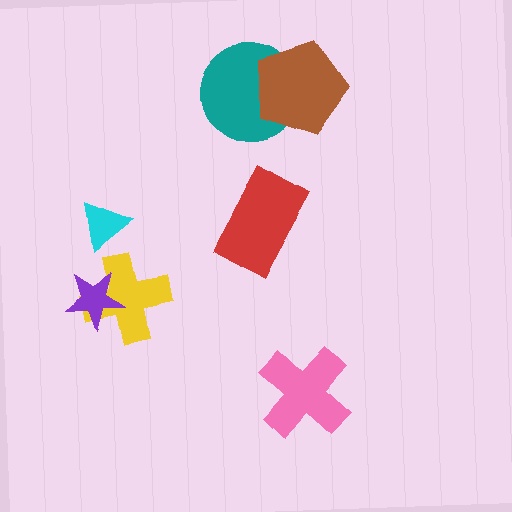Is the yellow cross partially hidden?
Yes, it is partially covered by another shape.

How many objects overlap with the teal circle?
1 object overlaps with the teal circle.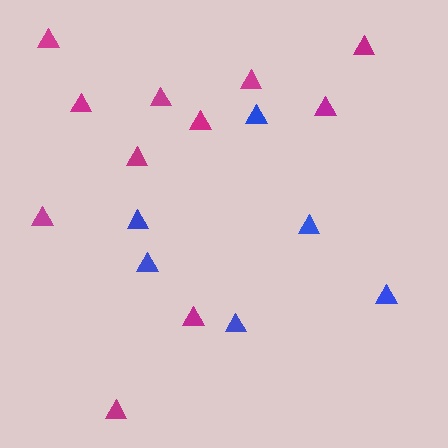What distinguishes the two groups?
There are 2 groups: one group of magenta triangles (11) and one group of blue triangles (6).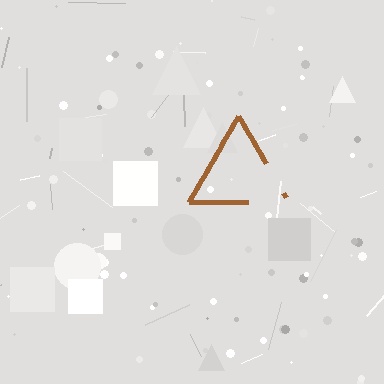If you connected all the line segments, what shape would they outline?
They would outline a triangle.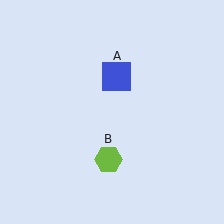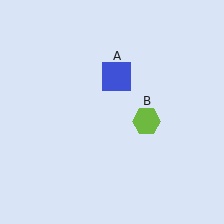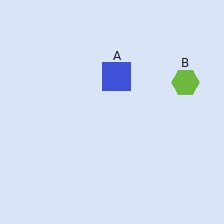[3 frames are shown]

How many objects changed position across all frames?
1 object changed position: lime hexagon (object B).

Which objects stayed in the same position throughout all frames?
Blue square (object A) remained stationary.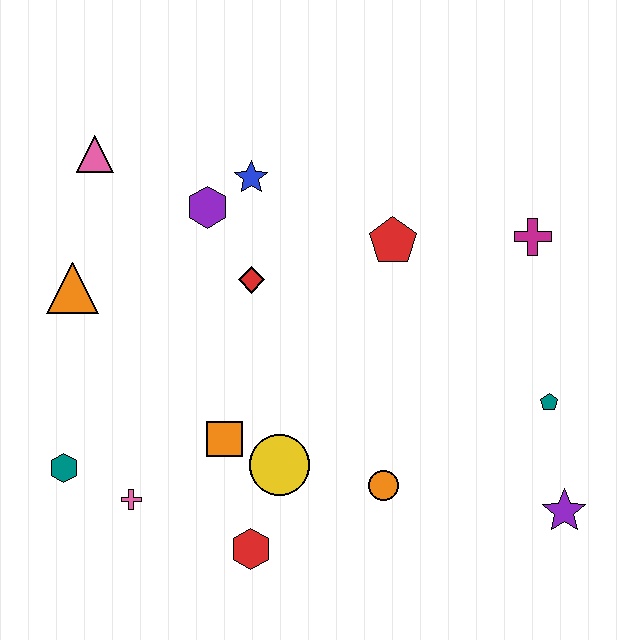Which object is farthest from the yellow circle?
The pink triangle is farthest from the yellow circle.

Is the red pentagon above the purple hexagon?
No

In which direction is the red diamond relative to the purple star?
The red diamond is to the left of the purple star.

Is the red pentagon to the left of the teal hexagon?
No